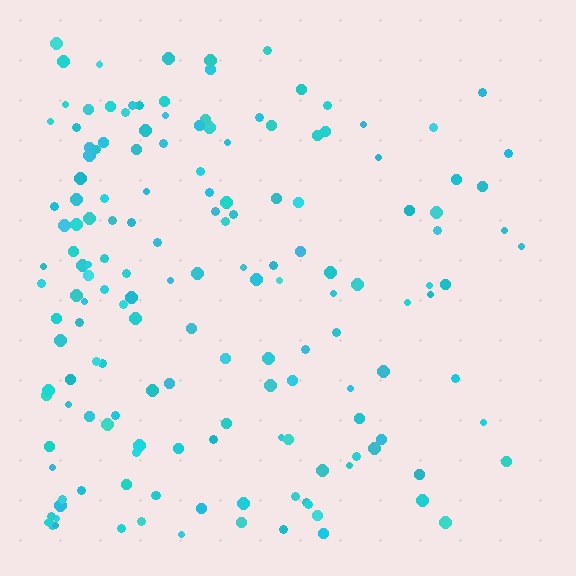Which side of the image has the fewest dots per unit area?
The right.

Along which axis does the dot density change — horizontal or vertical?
Horizontal.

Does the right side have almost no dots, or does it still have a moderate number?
Still a moderate number, just noticeably fewer than the left.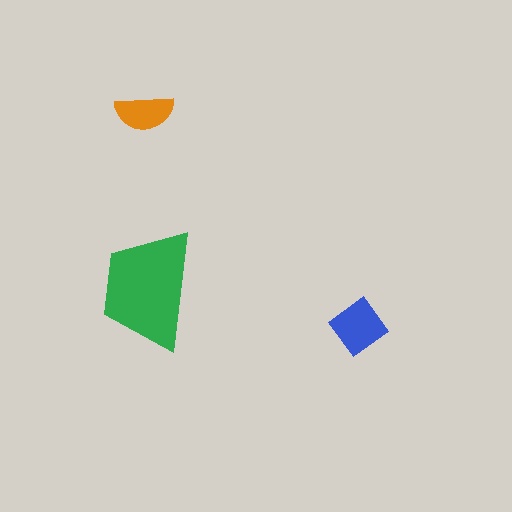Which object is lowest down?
The blue diamond is bottommost.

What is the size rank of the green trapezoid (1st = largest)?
1st.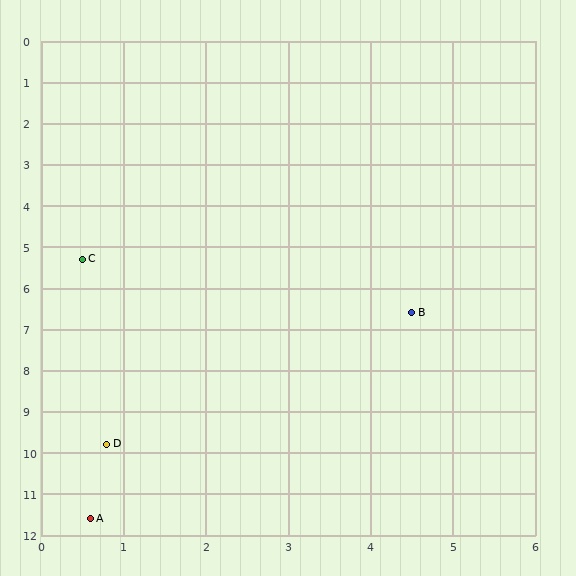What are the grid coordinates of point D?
Point D is at approximately (0.8, 9.8).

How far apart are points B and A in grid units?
Points B and A are about 6.3 grid units apart.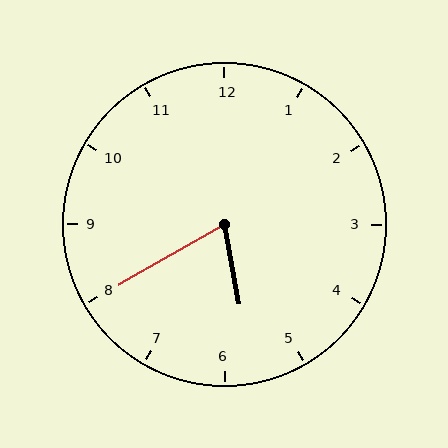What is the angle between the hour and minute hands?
Approximately 70 degrees.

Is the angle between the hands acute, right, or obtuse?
It is acute.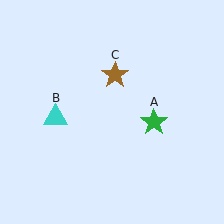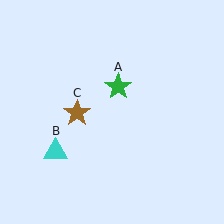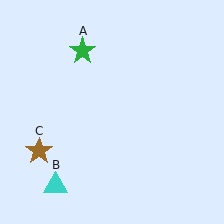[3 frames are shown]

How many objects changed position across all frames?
3 objects changed position: green star (object A), cyan triangle (object B), brown star (object C).